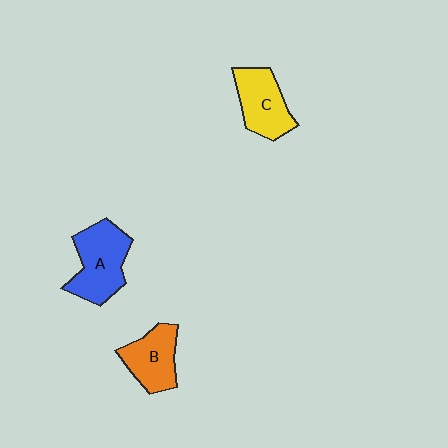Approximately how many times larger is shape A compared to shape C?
Approximately 1.2 times.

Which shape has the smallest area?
Shape B (orange).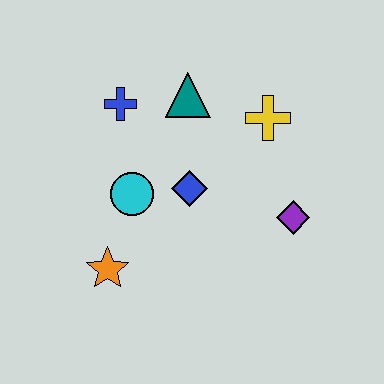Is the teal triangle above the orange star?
Yes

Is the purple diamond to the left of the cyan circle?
No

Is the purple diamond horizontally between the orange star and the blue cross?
No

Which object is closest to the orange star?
The cyan circle is closest to the orange star.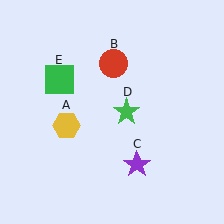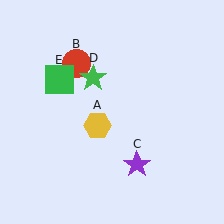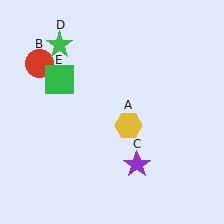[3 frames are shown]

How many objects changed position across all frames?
3 objects changed position: yellow hexagon (object A), red circle (object B), green star (object D).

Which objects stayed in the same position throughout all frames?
Purple star (object C) and green square (object E) remained stationary.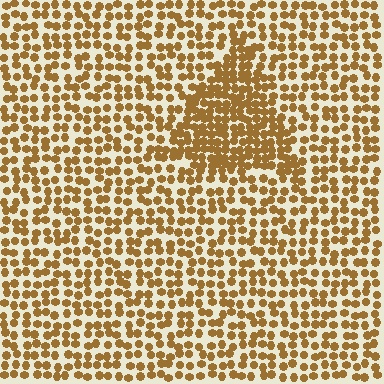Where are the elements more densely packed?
The elements are more densely packed inside the triangle boundary.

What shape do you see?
I see a triangle.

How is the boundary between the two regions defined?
The boundary is defined by a change in element density (approximately 1.8x ratio). All elements are the same color, size, and shape.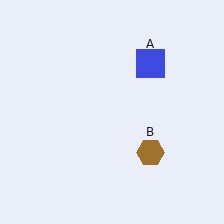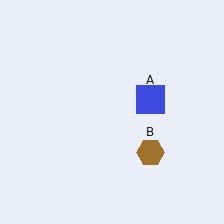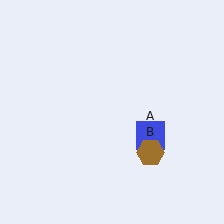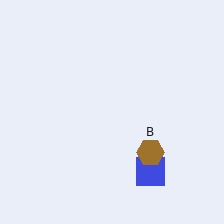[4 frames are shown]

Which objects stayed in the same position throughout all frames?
Brown hexagon (object B) remained stationary.